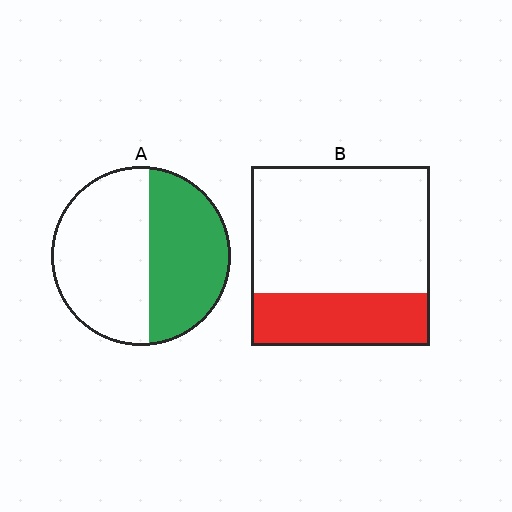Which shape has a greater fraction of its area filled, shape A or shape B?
Shape A.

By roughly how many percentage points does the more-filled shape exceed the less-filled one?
By roughly 15 percentage points (A over B).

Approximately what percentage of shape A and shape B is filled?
A is approximately 45% and B is approximately 30%.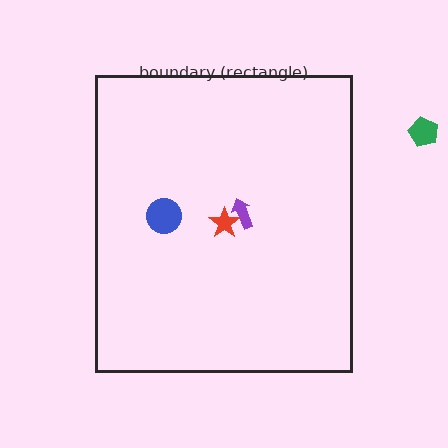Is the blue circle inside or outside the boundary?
Inside.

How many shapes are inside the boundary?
3 inside, 1 outside.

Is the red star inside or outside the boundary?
Inside.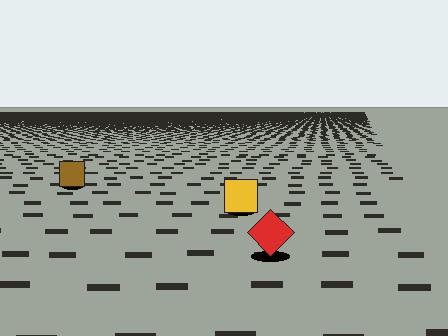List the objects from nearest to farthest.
From nearest to farthest: the red diamond, the yellow square, the brown square.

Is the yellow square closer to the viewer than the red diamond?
No. The red diamond is closer — you can tell from the texture gradient: the ground texture is coarser near it.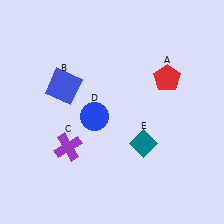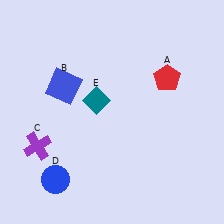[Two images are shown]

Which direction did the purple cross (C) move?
The purple cross (C) moved left.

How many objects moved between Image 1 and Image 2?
3 objects moved between the two images.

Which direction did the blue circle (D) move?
The blue circle (D) moved down.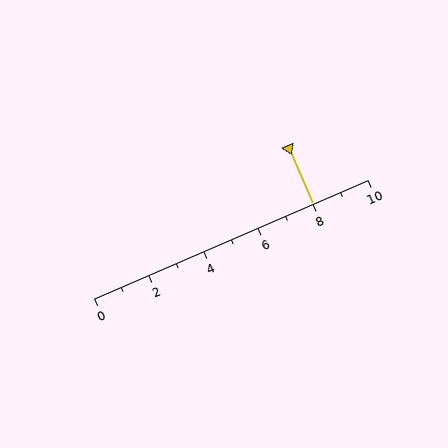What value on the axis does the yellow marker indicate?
The marker indicates approximately 8.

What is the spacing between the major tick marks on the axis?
The major ticks are spaced 2 apart.